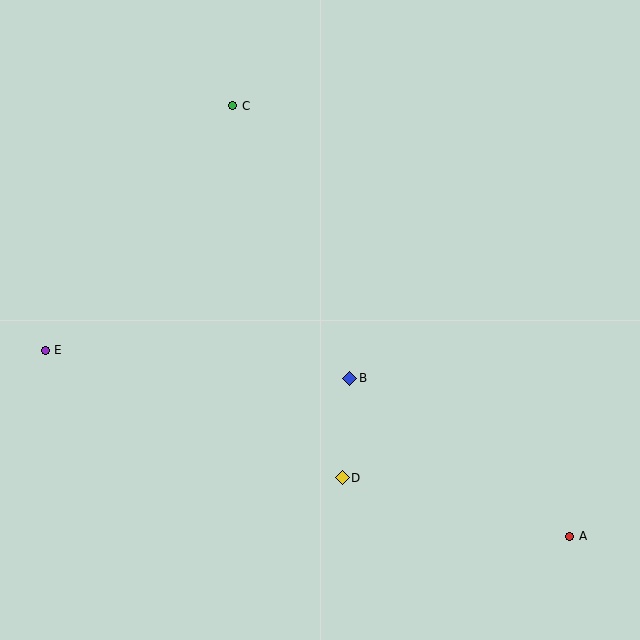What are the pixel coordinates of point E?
Point E is at (45, 350).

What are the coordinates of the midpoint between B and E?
The midpoint between B and E is at (197, 364).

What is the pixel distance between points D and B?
The distance between D and B is 99 pixels.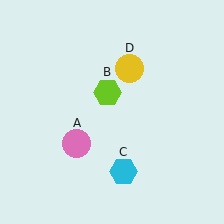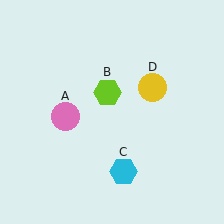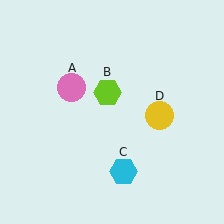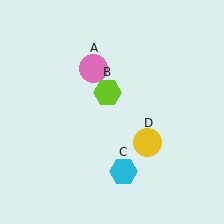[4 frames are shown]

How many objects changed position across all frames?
2 objects changed position: pink circle (object A), yellow circle (object D).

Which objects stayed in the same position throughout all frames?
Lime hexagon (object B) and cyan hexagon (object C) remained stationary.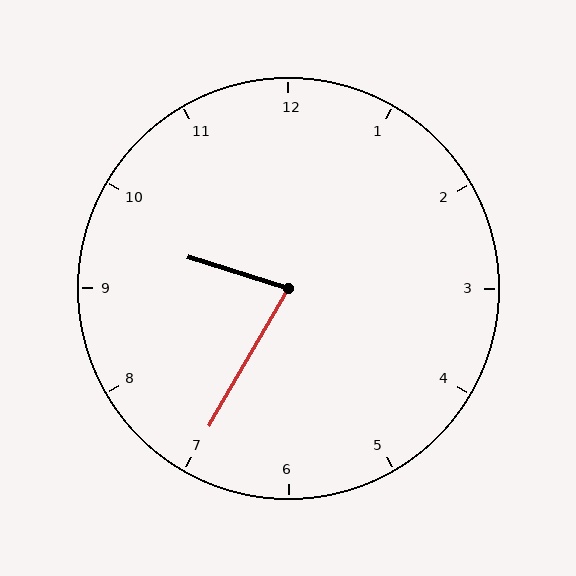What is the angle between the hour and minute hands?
Approximately 78 degrees.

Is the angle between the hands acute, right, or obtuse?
It is acute.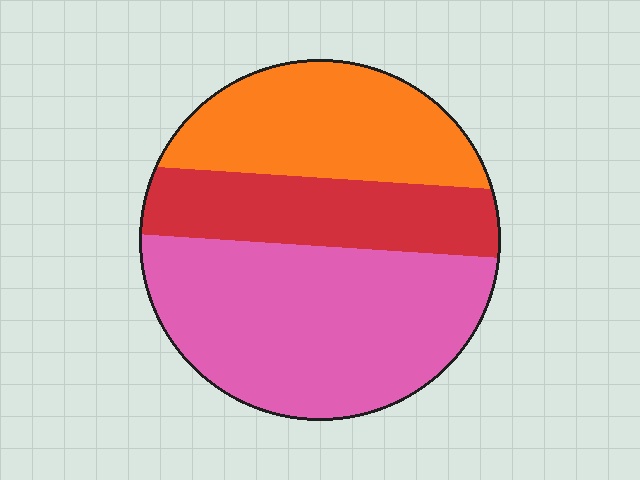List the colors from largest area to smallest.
From largest to smallest: pink, orange, red.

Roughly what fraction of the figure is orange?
Orange takes up about one quarter (1/4) of the figure.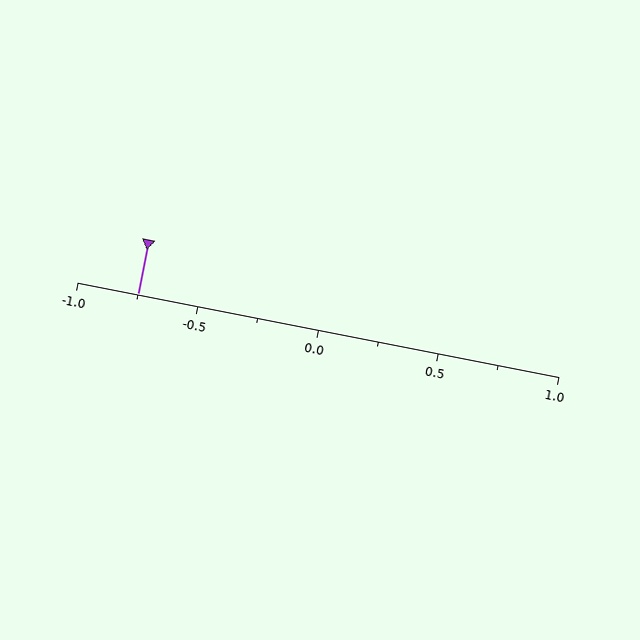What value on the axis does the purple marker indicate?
The marker indicates approximately -0.75.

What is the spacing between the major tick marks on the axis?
The major ticks are spaced 0.5 apart.